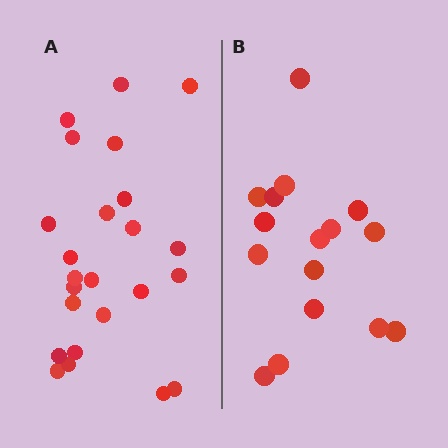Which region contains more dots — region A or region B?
Region A (the left region) has more dots.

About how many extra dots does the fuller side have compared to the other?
Region A has roughly 8 or so more dots than region B.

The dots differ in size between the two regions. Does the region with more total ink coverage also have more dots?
No. Region B has more total ink coverage because its dots are larger, but region A actually contains more individual dots. Total area can be misleading — the number of items is what matters here.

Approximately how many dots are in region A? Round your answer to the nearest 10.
About 20 dots. (The exact count is 24, which rounds to 20.)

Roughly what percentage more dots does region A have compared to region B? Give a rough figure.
About 50% more.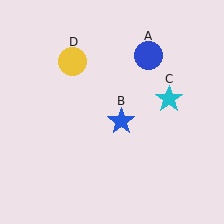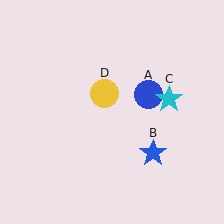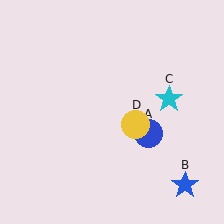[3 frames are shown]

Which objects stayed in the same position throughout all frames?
Cyan star (object C) remained stationary.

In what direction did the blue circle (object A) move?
The blue circle (object A) moved down.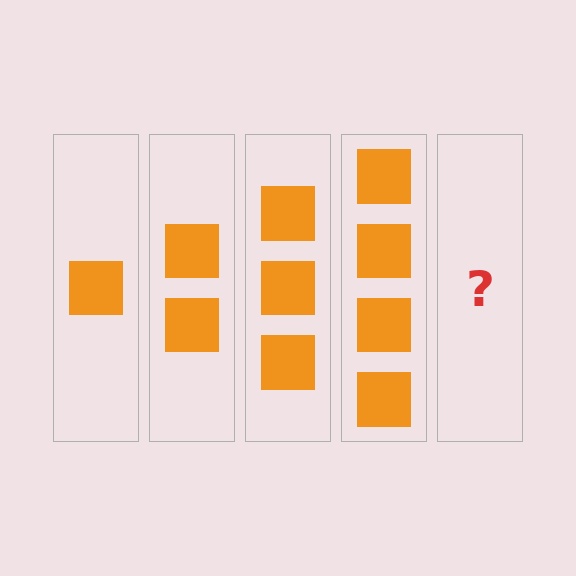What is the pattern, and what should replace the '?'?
The pattern is that each step adds one more square. The '?' should be 5 squares.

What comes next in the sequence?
The next element should be 5 squares.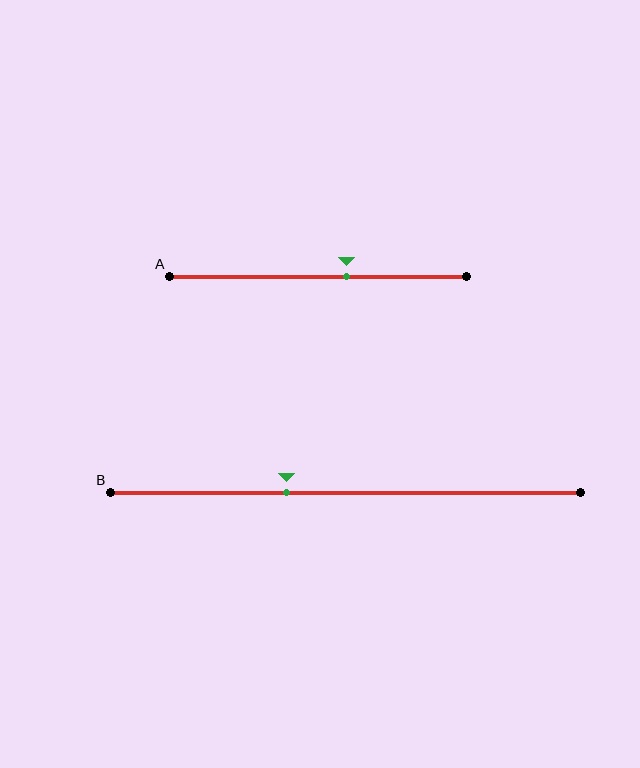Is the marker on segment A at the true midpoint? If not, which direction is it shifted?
No, the marker on segment A is shifted to the right by about 9% of the segment length.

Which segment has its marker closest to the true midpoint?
Segment A has its marker closest to the true midpoint.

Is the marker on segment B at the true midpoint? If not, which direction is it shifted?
No, the marker on segment B is shifted to the left by about 13% of the segment length.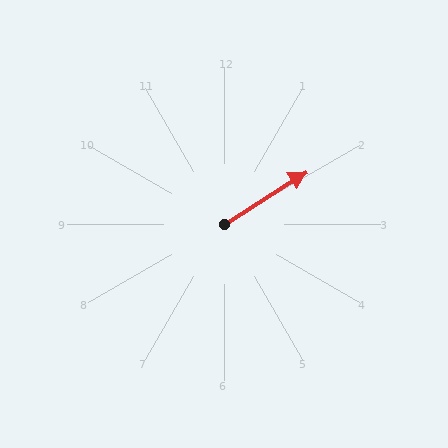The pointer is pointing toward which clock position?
Roughly 2 o'clock.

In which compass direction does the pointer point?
Northeast.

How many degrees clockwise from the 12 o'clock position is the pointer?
Approximately 57 degrees.